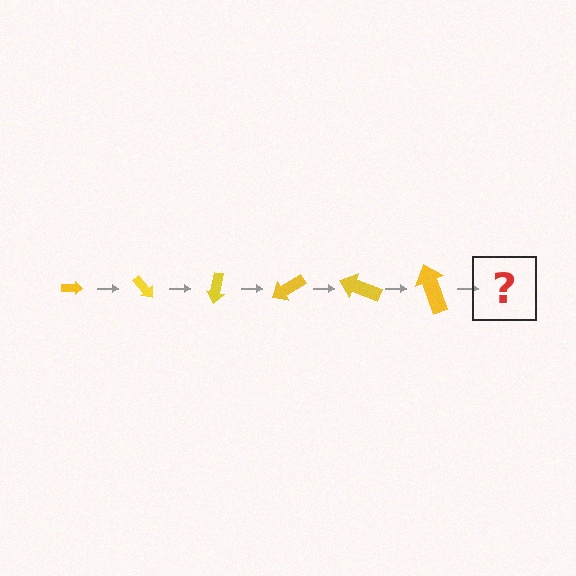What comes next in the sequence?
The next element should be an arrow, larger than the previous one and rotated 300 degrees from the start.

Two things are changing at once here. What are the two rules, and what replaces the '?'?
The two rules are that the arrow grows larger each step and it rotates 50 degrees each step. The '?' should be an arrow, larger than the previous one and rotated 300 degrees from the start.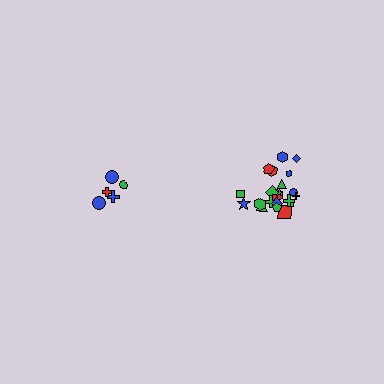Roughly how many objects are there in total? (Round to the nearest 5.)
Roughly 25 objects in total.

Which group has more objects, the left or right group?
The right group.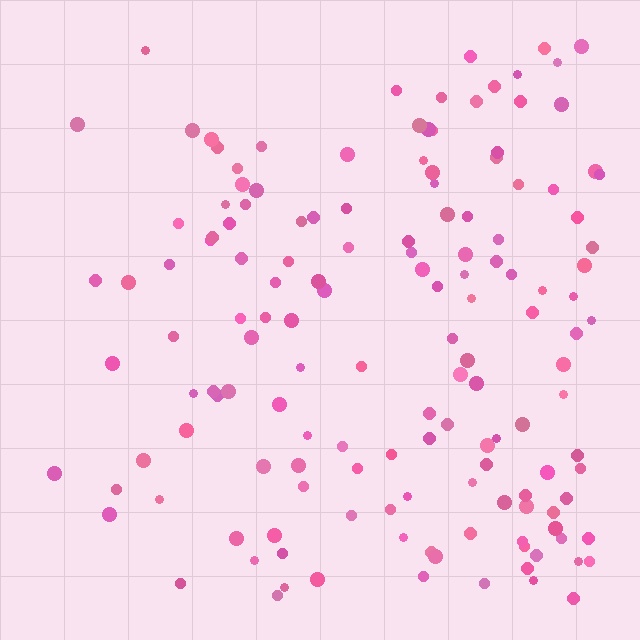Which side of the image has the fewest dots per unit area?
The left.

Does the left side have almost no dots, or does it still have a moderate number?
Still a moderate number, just noticeably fewer than the right.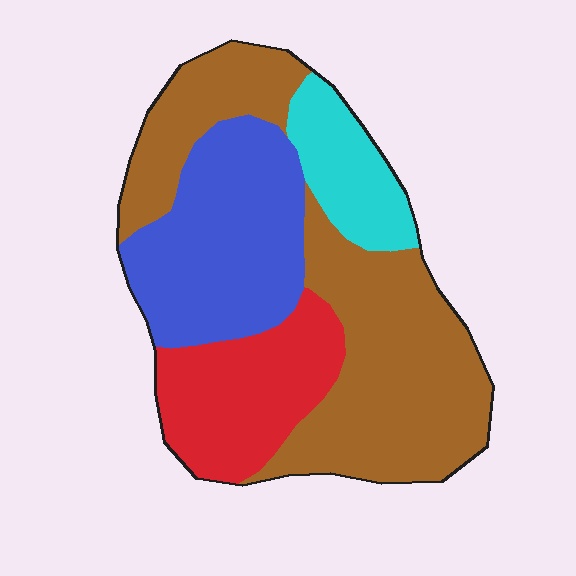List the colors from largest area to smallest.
From largest to smallest: brown, blue, red, cyan.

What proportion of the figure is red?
Red covers about 20% of the figure.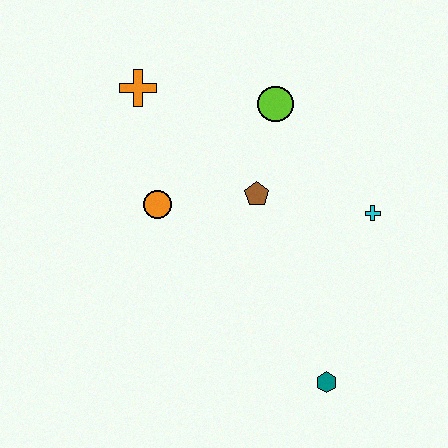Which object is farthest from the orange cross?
The teal hexagon is farthest from the orange cross.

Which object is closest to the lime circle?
The brown pentagon is closest to the lime circle.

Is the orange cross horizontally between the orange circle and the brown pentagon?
No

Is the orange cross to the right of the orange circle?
No